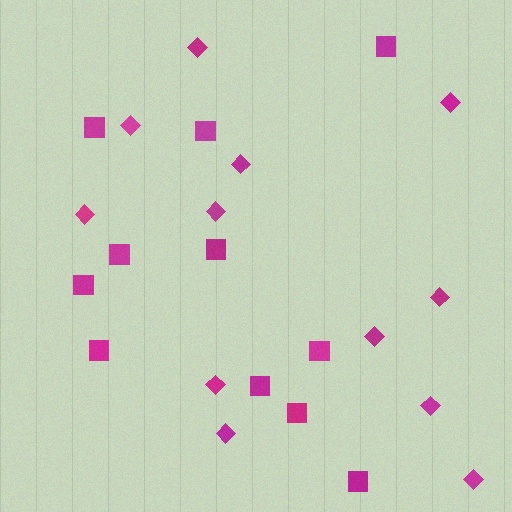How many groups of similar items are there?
There are 2 groups: one group of squares (11) and one group of diamonds (12).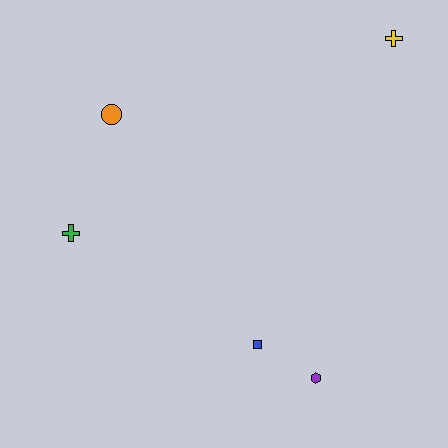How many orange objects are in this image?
There is 1 orange object.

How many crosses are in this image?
There are 2 crosses.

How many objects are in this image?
There are 5 objects.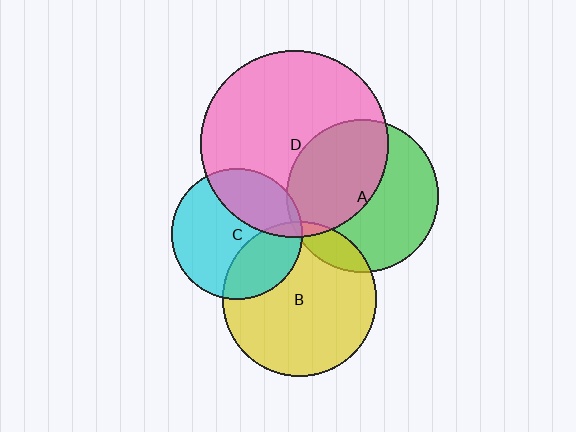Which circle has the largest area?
Circle D (pink).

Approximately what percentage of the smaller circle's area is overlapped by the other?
Approximately 5%.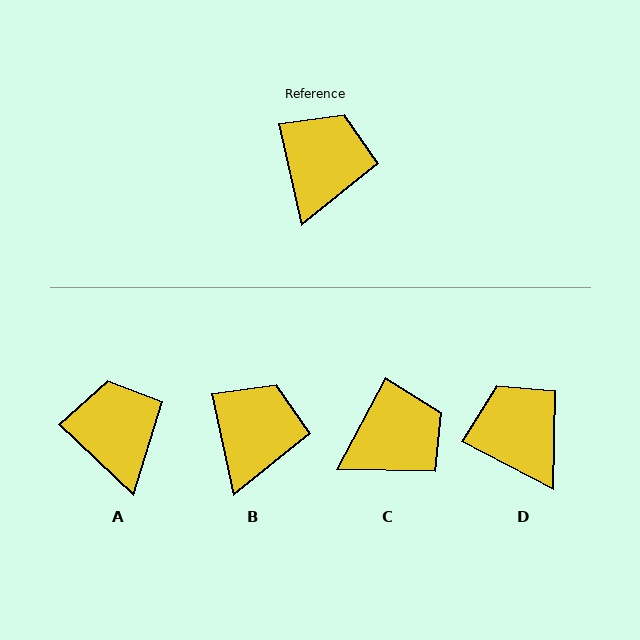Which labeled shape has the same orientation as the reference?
B.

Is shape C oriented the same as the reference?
No, it is off by about 40 degrees.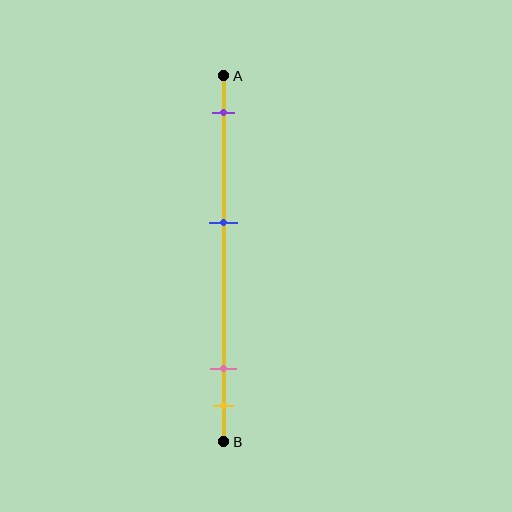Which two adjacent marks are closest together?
The pink and yellow marks are the closest adjacent pair.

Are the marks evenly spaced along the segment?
No, the marks are not evenly spaced.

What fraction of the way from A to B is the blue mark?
The blue mark is approximately 40% (0.4) of the way from A to B.